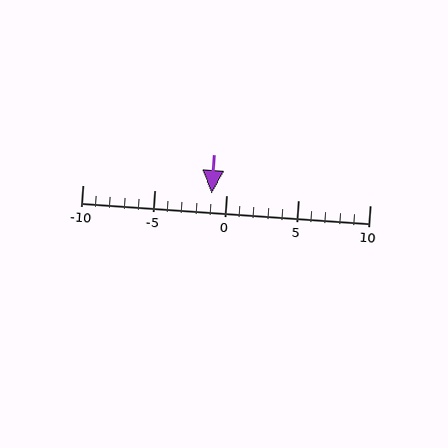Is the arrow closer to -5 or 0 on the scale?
The arrow is closer to 0.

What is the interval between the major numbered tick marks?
The major tick marks are spaced 5 units apart.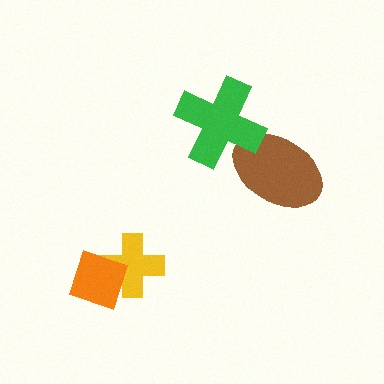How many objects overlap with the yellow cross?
1 object overlaps with the yellow cross.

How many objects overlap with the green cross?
1 object overlaps with the green cross.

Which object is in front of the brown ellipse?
The green cross is in front of the brown ellipse.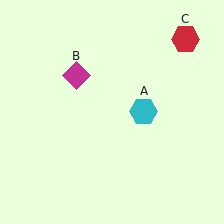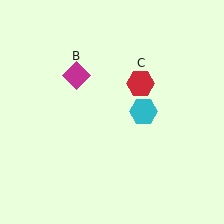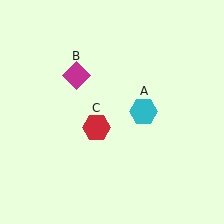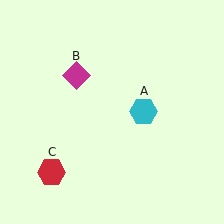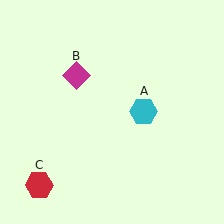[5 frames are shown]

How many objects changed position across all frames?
1 object changed position: red hexagon (object C).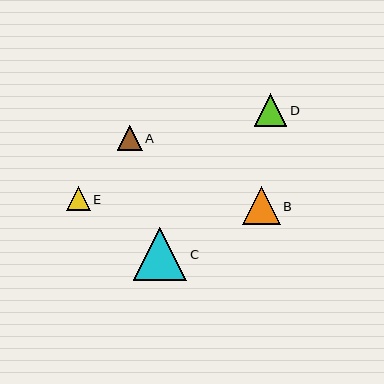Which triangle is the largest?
Triangle C is the largest with a size of approximately 54 pixels.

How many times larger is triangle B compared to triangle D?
Triangle B is approximately 1.2 times the size of triangle D.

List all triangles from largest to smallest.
From largest to smallest: C, B, D, A, E.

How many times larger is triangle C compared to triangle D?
Triangle C is approximately 1.7 times the size of triangle D.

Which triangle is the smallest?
Triangle E is the smallest with a size of approximately 24 pixels.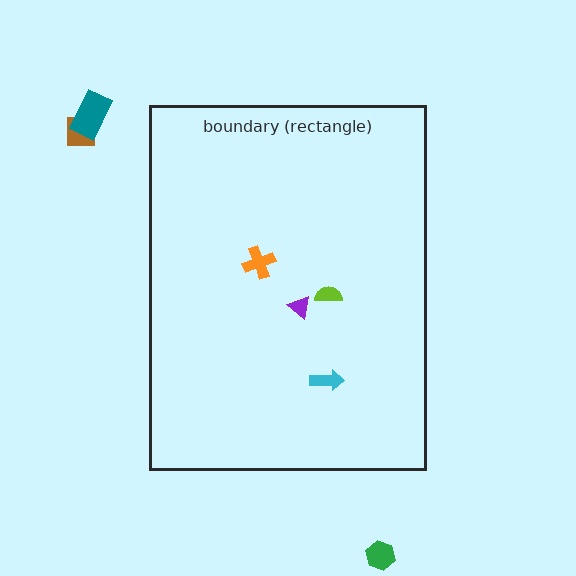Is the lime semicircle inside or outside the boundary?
Inside.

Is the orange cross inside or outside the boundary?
Inside.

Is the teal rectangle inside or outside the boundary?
Outside.